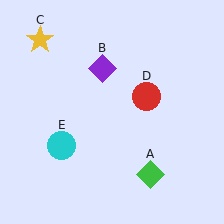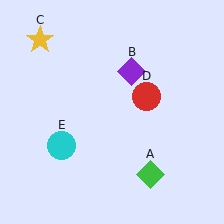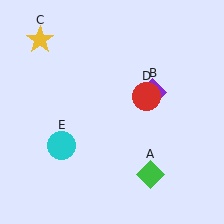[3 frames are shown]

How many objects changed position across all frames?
1 object changed position: purple diamond (object B).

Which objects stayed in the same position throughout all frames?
Green diamond (object A) and yellow star (object C) and red circle (object D) and cyan circle (object E) remained stationary.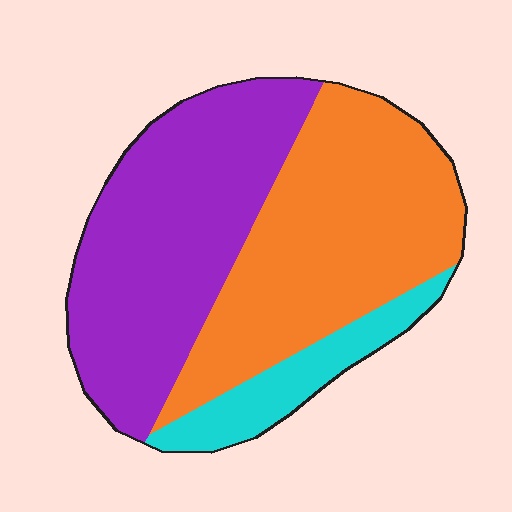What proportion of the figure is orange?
Orange takes up about two fifths (2/5) of the figure.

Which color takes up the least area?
Cyan, at roughly 10%.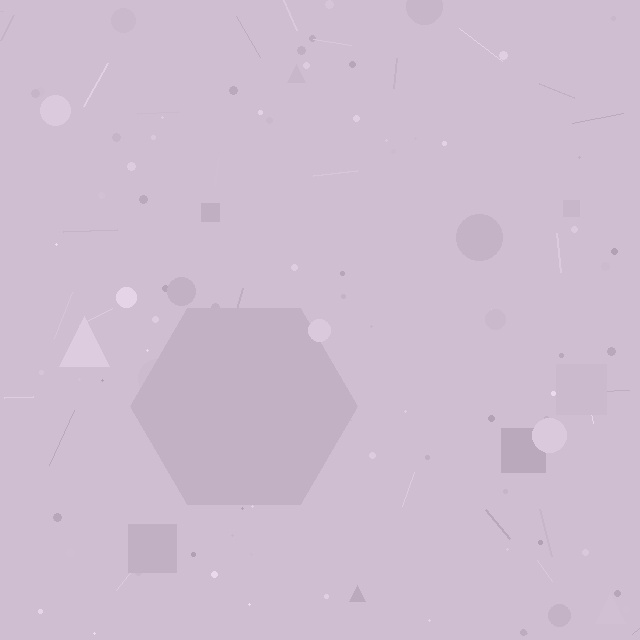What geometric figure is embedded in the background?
A hexagon is embedded in the background.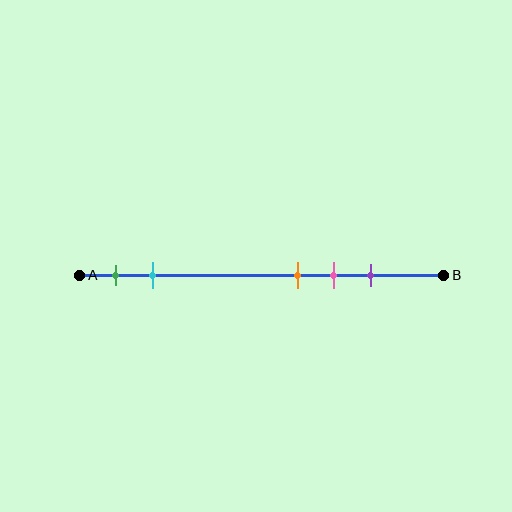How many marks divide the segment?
There are 5 marks dividing the segment.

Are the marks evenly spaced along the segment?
No, the marks are not evenly spaced.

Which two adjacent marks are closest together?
The orange and pink marks are the closest adjacent pair.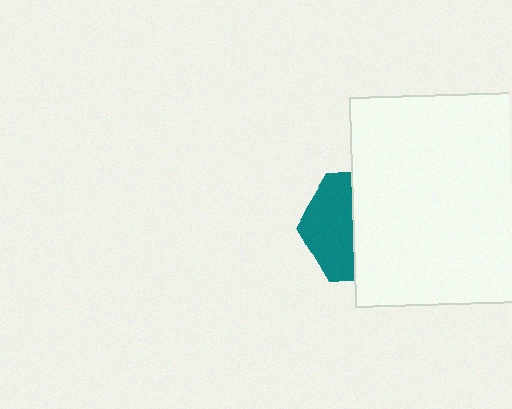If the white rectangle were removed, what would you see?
You would see the complete teal hexagon.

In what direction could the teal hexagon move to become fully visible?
The teal hexagon could move left. That would shift it out from behind the white rectangle entirely.